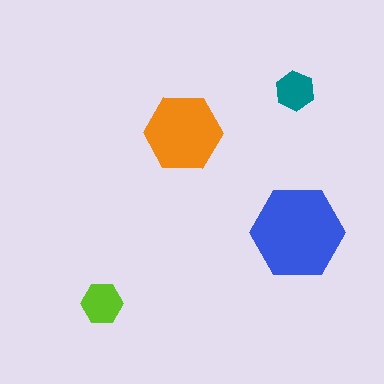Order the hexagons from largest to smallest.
the blue one, the orange one, the lime one, the teal one.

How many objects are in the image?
There are 4 objects in the image.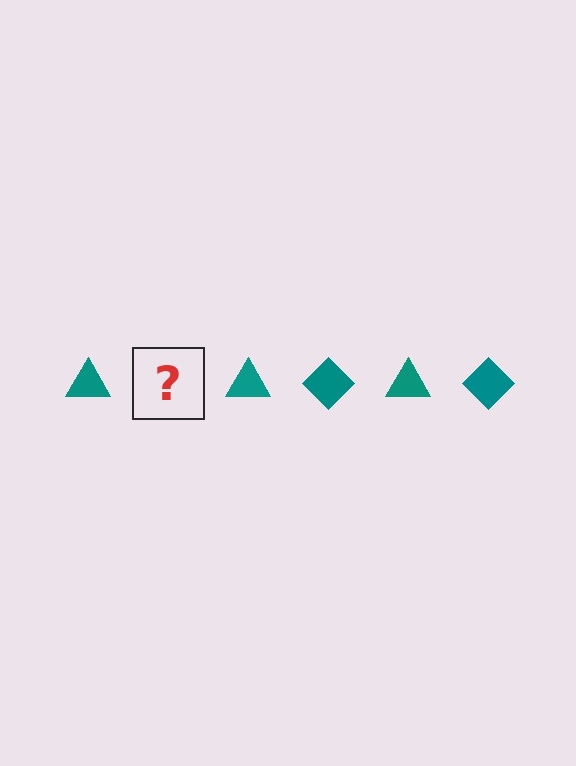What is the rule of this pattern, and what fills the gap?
The rule is that the pattern cycles through triangle, diamond shapes in teal. The gap should be filled with a teal diamond.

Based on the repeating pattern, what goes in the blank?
The blank should be a teal diamond.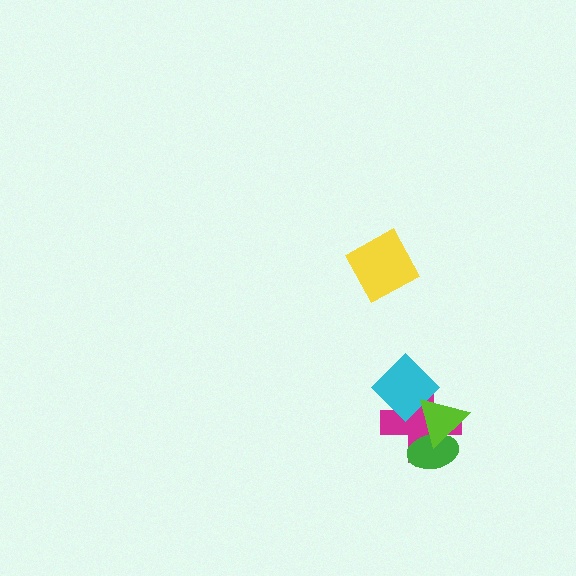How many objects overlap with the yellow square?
0 objects overlap with the yellow square.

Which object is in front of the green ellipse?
The lime triangle is in front of the green ellipse.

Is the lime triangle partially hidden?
No, no other shape covers it.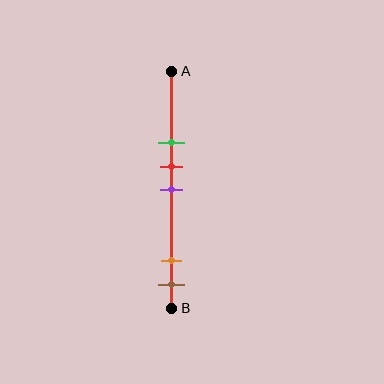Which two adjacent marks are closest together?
The red and purple marks are the closest adjacent pair.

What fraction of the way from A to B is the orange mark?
The orange mark is approximately 80% (0.8) of the way from A to B.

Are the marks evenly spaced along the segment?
No, the marks are not evenly spaced.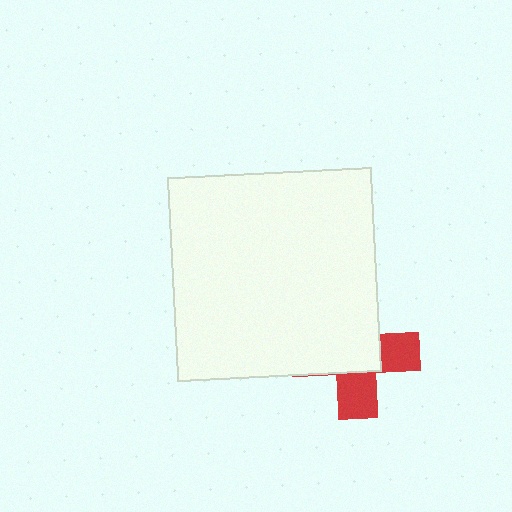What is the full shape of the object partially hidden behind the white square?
The partially hidden object is a red cross.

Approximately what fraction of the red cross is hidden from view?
Roughly 59% of the red cross is hidden behind the white square.